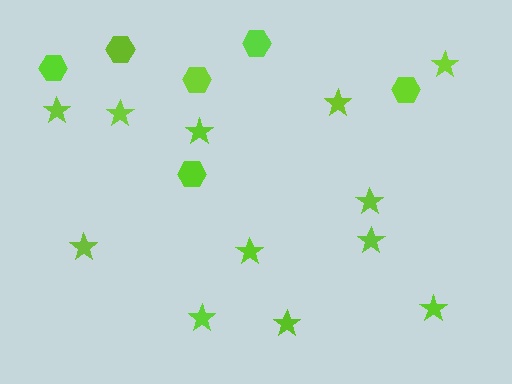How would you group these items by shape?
There are 2 groups: one group of hexagons (6) and one group of stars (12).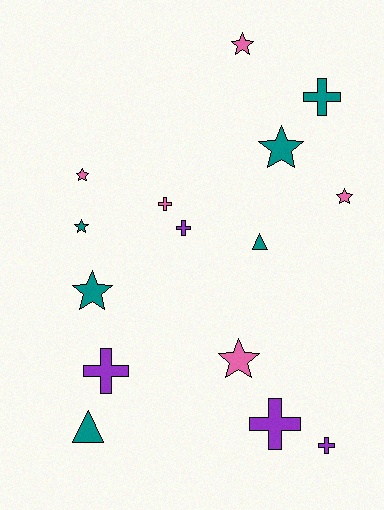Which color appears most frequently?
Teal, with 6 objects.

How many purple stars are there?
There are no purple stars.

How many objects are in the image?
There are 15 objects.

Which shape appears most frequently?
Star, with 7 objects.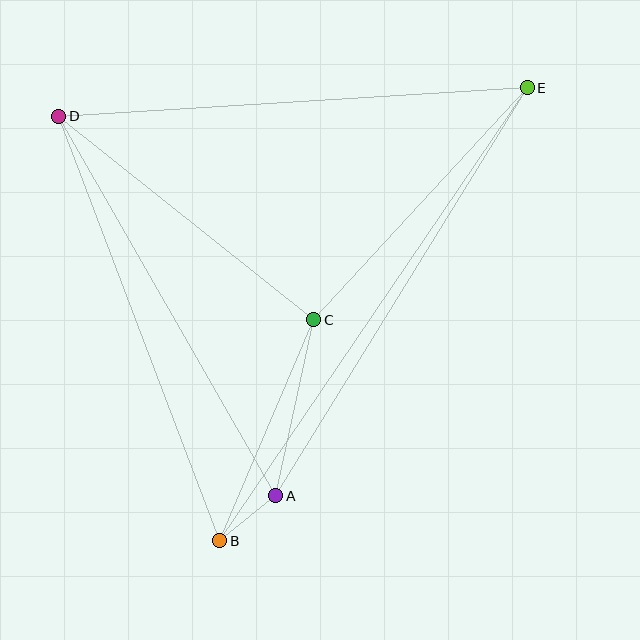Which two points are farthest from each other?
Points B and E are farthest from each other.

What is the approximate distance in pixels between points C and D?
The distance between C and D is approximately 326 pixels.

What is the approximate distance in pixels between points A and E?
The distance between A and E is approximately 480 pixels.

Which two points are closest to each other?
Points A and B are closest to each other.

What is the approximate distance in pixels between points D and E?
The distance between D and E is approximately 470 pixels.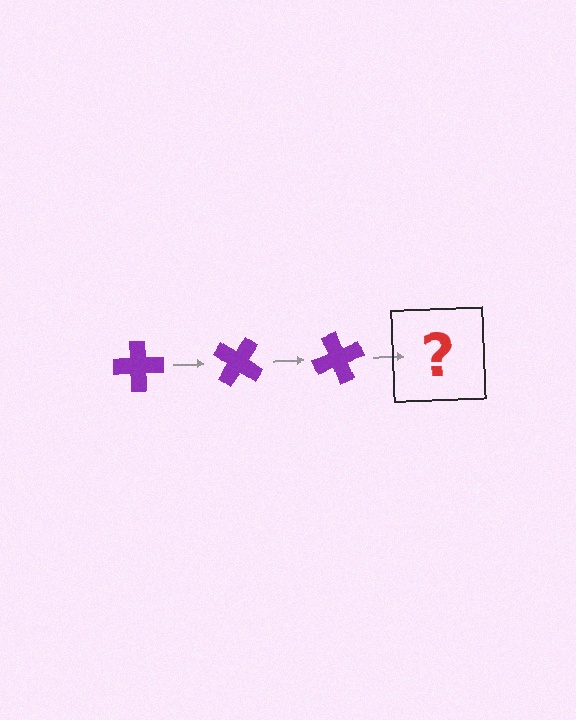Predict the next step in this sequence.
The next step is a purple cross rotated 105 degrees.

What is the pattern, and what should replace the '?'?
The pattern is that the cross rotates 35 degrees each step. The '?' should be a purple cross rotated 105 degrees.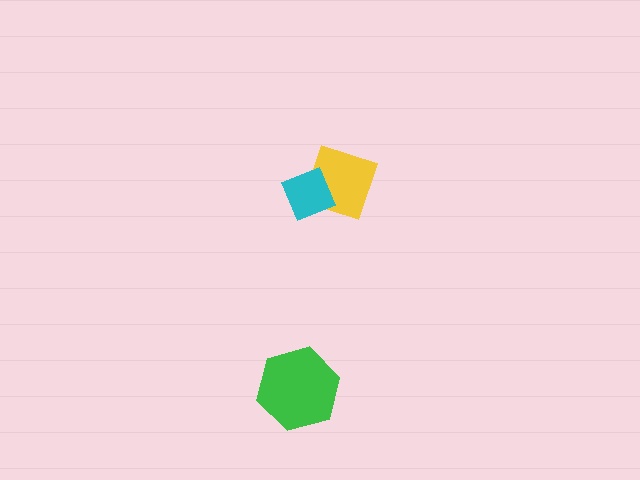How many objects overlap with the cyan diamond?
1 object overlaps with the cyan diamond.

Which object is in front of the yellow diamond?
The cyan diamond is in front of the yellow diamond.